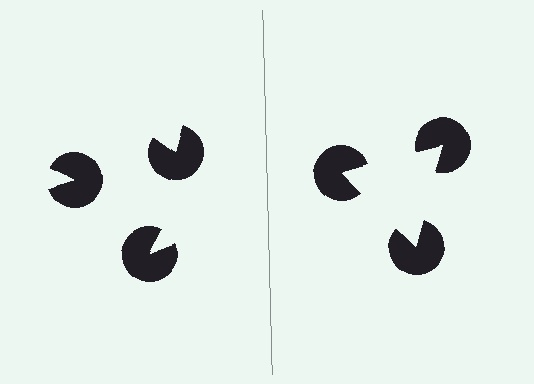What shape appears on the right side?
An illusory triangle.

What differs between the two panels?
The pac-man discs are positioned identically on both sides; only the wedge orientations differ. On the right they align to a triangle; on the left they are misaligned.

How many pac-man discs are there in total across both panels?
6 — 3 on each side.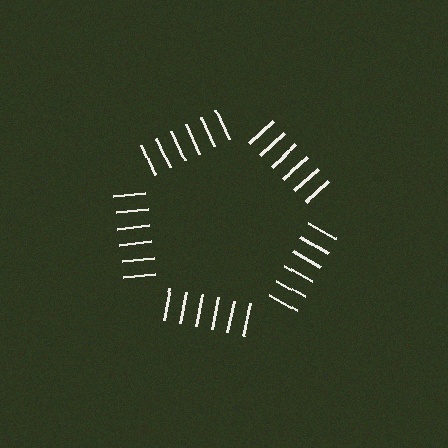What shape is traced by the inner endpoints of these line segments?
An illusory pentagon — the line segments terminate on its edges but no continuous stroke is drawn.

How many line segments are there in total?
30 — 6 along each of the 5 edges.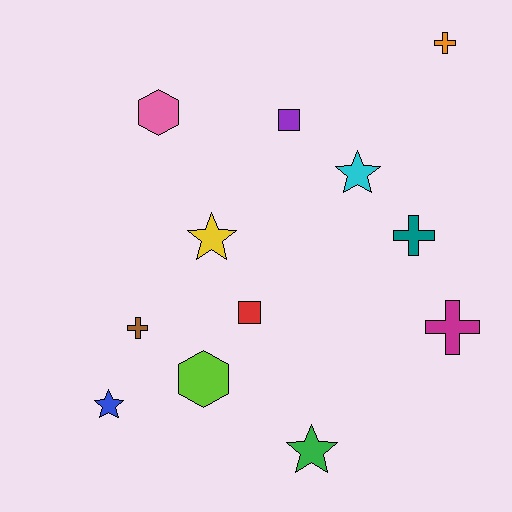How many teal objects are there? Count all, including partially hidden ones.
There is 1 teal object.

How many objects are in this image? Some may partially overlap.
There are 12 objects.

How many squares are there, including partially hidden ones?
There are 2 squares.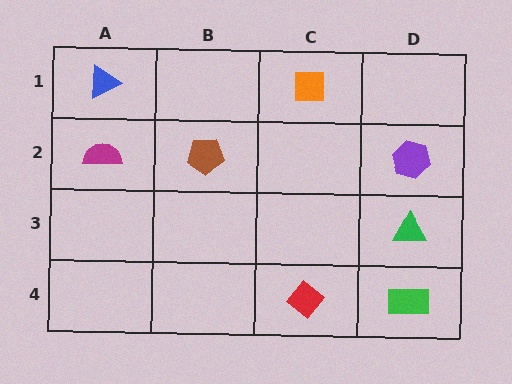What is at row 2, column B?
A brown pentagon.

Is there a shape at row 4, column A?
No, that cell is empty.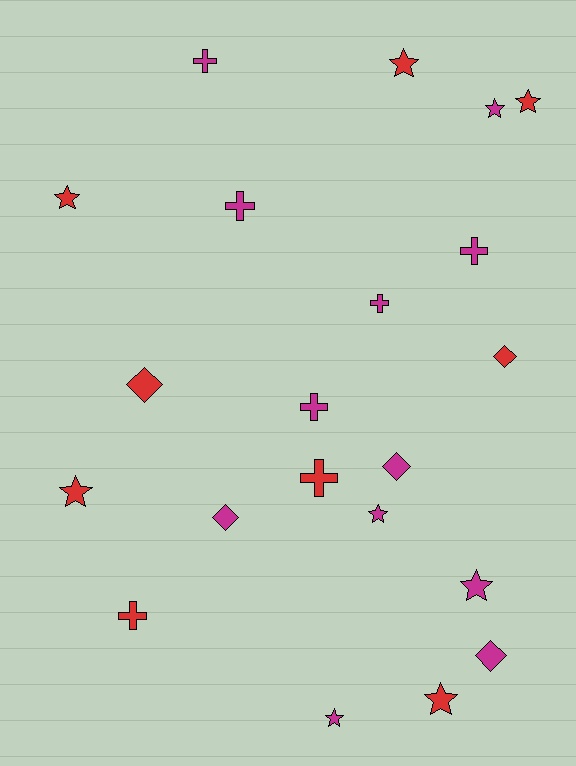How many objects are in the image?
There are 21 objects.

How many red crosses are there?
There are 2 red crosses.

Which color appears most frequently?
Magenta, with 12 objects.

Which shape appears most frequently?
Star, with 9 objects.